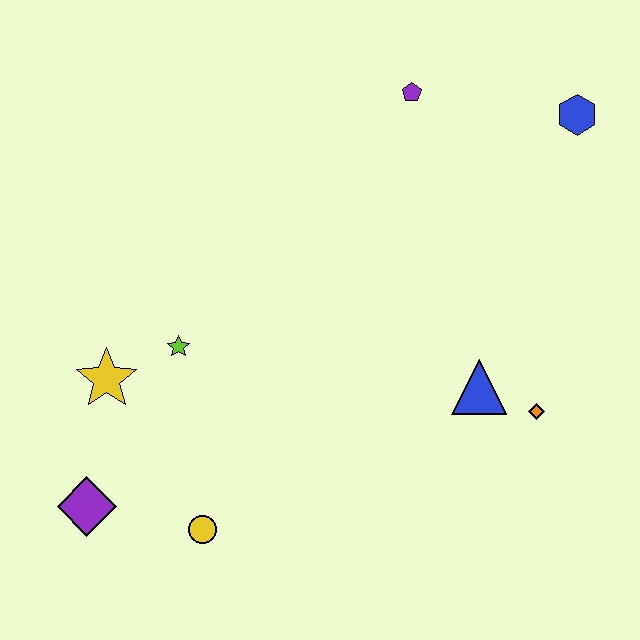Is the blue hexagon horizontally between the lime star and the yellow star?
No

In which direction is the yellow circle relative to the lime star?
The yellow circle is below the lime star.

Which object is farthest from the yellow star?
The blue hexagon is farthest from the yellow star.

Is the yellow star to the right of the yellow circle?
No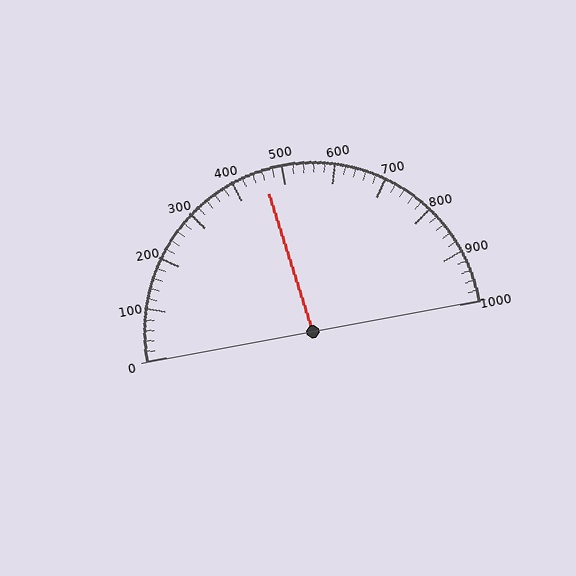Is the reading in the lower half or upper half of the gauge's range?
The reading is in the lower half of the range (0 to 1000).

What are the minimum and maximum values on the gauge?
The gauge ranges from 0 to 1000.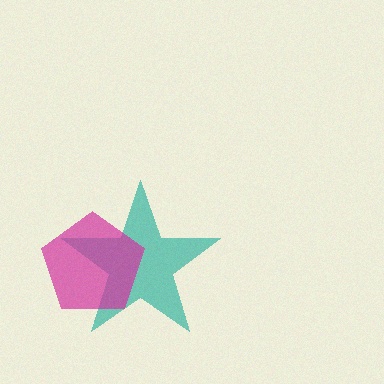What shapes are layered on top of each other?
The layered shapes are: a teal star, a magenta pentagon.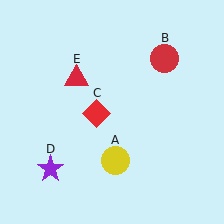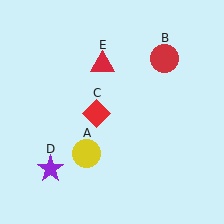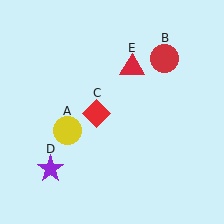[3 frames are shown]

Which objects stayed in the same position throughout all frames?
Red circle (object B) and red diamond (object C) and purple star (object D) remained stationary.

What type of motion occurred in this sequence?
The yellow circle (object A), red triangle (object E) rotated clockwise around the center of the scene.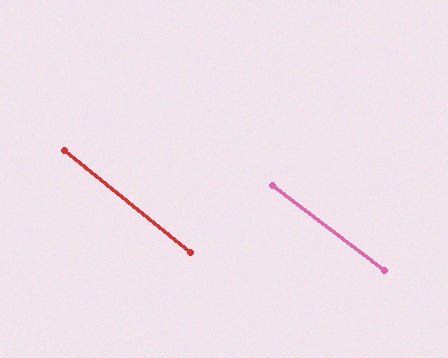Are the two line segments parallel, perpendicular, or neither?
Parallel — their directions differ by only 1.9°.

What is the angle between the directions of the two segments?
Approximately 2 degrees.